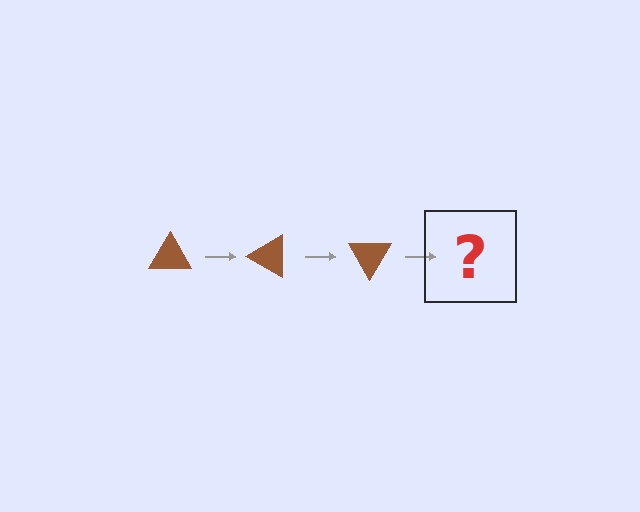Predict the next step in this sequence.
The next step is a brown triangle rotated 90 degrees.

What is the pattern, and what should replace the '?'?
The pattern is that the triangle rotates 30 degrees each step. The '?' should be a brown triangle rotated 90 degrees.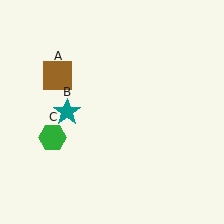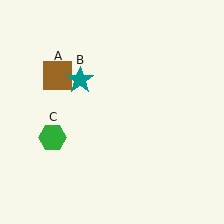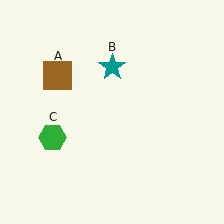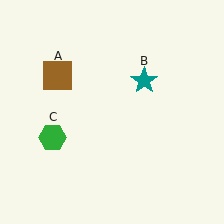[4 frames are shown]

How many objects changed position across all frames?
1 object changed position: teal star (object B).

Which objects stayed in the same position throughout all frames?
Brown square (object A) and green hexagon (object C) remained stationary.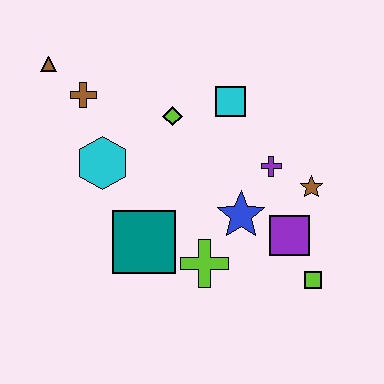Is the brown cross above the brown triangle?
No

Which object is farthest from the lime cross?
The brown triangle is farthest from the lime cross.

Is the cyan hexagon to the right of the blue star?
No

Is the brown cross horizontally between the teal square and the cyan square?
No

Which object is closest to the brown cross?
The brown triangle is closest to the brown cross.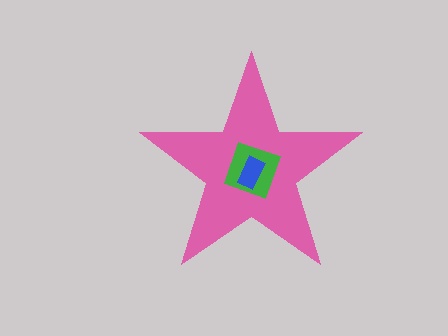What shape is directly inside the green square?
The blue rectangle.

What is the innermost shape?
The blue rectangle.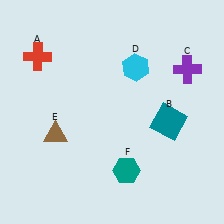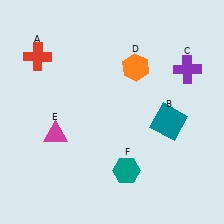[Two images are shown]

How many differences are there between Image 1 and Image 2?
There are 2 differences between the two images.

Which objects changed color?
D changed from cyan to orange. E changed from brown to magenta.